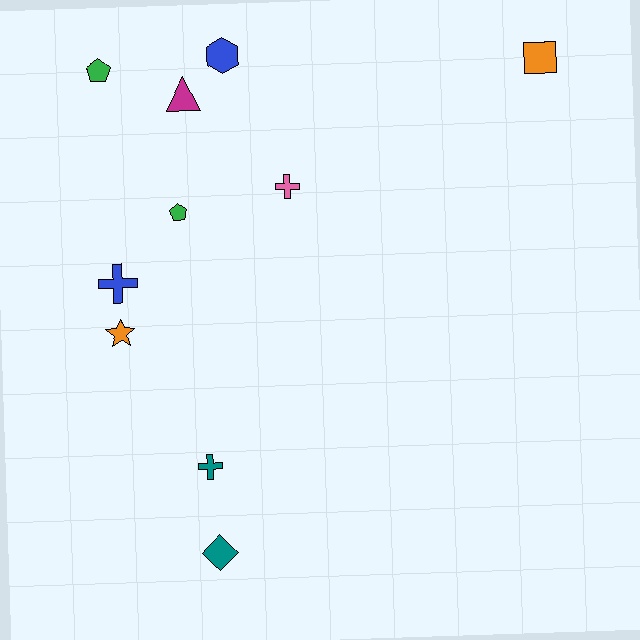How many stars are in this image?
There is 1 star.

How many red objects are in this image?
There are no red objects.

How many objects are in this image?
There are 10 objects.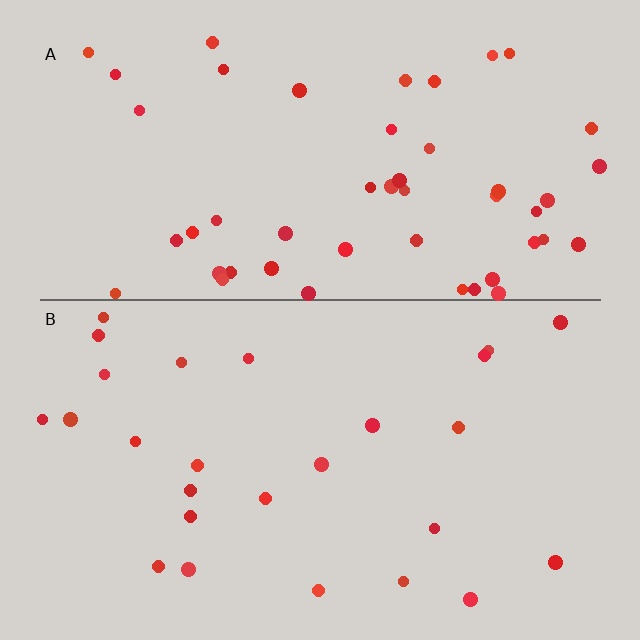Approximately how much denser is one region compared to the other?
Approximately 1.9× — region A over region B.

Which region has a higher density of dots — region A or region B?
A (the top).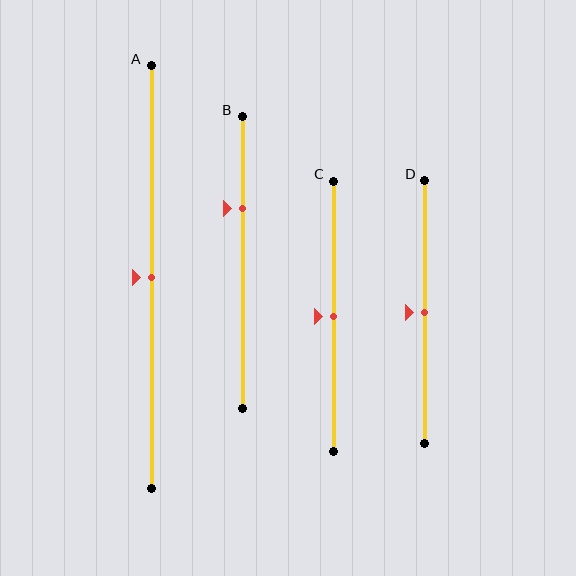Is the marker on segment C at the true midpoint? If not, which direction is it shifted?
Yes, the marker on segment C is at the true midpoint.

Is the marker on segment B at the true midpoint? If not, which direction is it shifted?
No, the marker on segment B is shifted upward by about 18% of the segment length.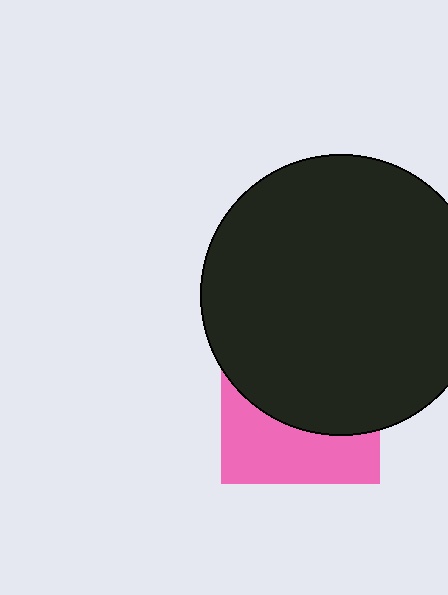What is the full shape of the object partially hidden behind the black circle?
The partially hidden object is a pink square.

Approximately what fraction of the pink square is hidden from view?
Roughly 60% of the pink square is hidden behind the black circle.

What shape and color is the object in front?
The object in front is a black circle.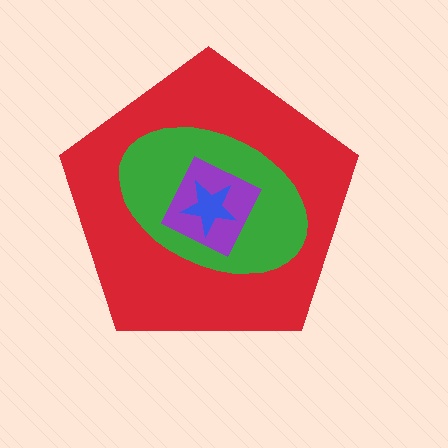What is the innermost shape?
The blue star.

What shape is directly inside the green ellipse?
The purple square.